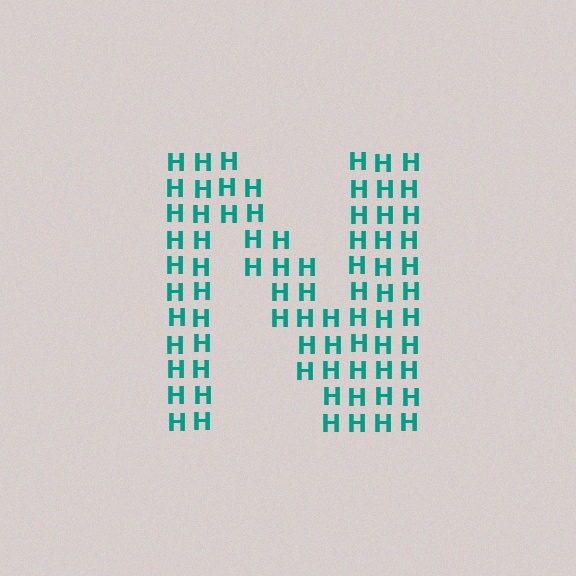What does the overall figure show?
The overall figure shows the letter N.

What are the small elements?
The small elements are letter H's.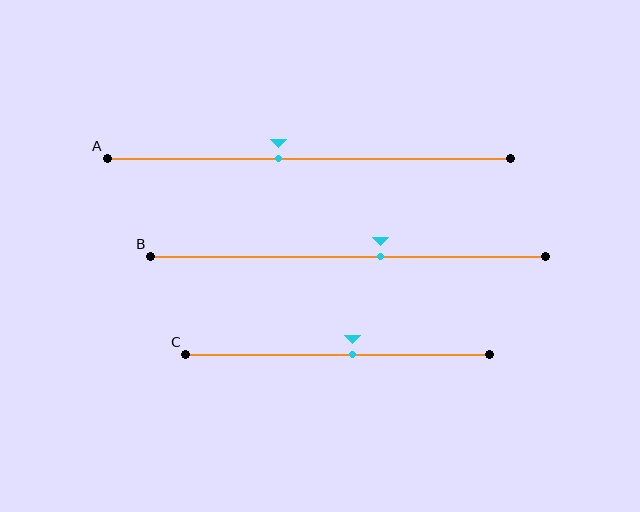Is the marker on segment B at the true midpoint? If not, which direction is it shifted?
No, the marker on segment B is shifted to the right by about 8% of the segment length.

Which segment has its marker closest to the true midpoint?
Segment C has its marker closest to the true midpoint.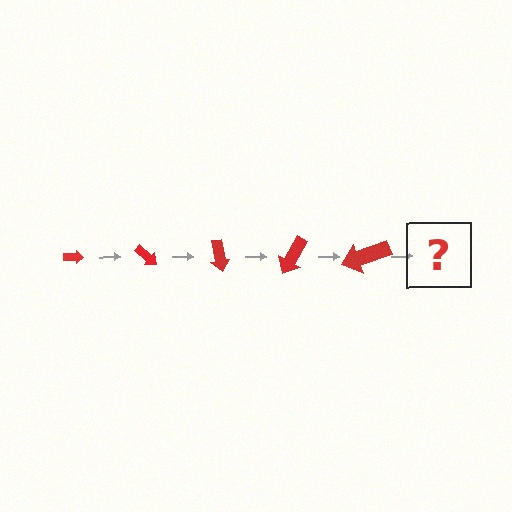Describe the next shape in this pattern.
It should be an arrow, larger than the previous one and rotated 200 degrees from the start.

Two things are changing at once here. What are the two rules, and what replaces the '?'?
The two rules are that the arrow grows larger each step and it rotates 40 degrees each step. The '?' should be an arrow, larger than the previous one and rotated 200 degrees from the start.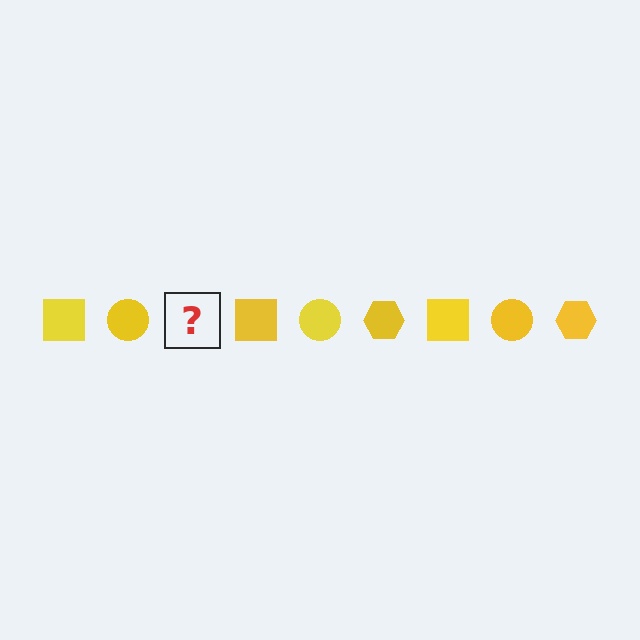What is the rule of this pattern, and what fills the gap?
The rule is that the pattern cycles through square, circle, hexagon shapes in yellow. The gap should be filled with a yellow hexagon.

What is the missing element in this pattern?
The missing element is a yellow hexagon.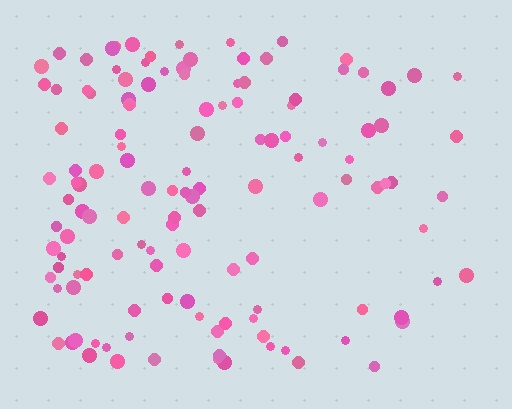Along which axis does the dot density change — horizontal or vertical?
Horizontal.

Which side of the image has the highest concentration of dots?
The left.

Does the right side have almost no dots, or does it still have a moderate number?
Still a moderate number, just noticeably fewer than the left.